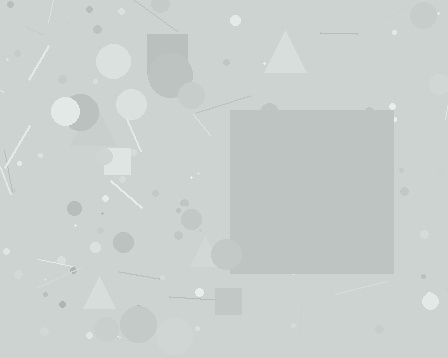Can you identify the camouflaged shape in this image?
The camouflaged shape is a square.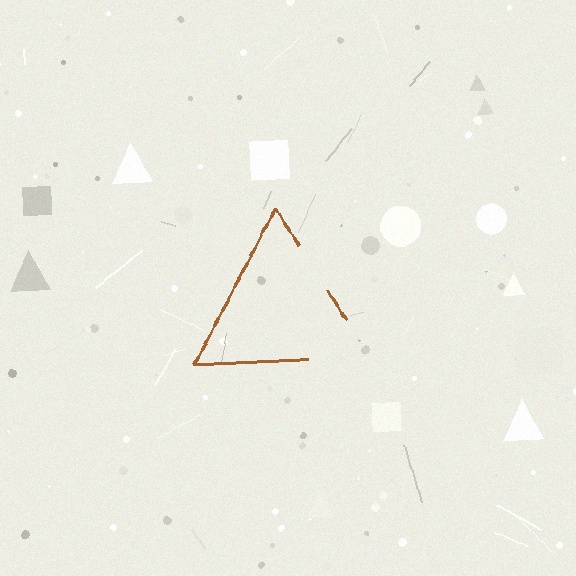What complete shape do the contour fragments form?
The contour fragments form a triangle.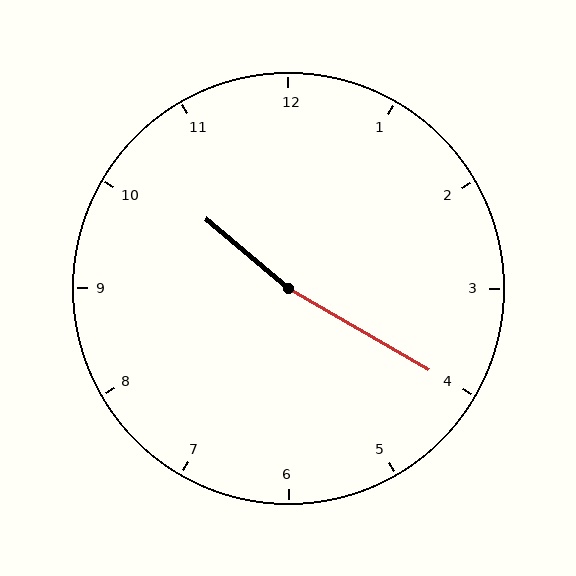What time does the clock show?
10:20.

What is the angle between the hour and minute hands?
Approximately 170 degrees.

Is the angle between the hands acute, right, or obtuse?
It is obtuse.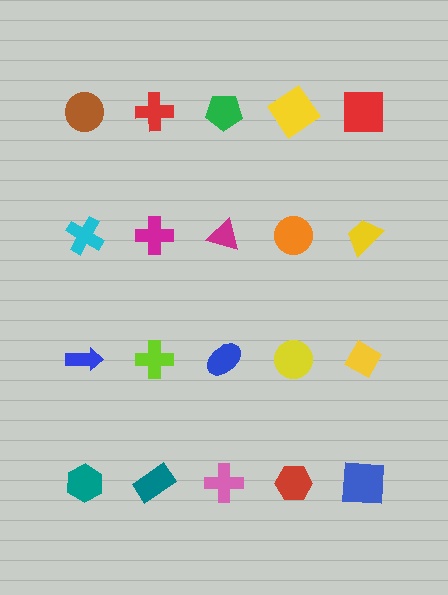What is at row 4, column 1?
A teal hexagon.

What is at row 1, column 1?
A brown circle.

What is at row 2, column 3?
A magenta triangle.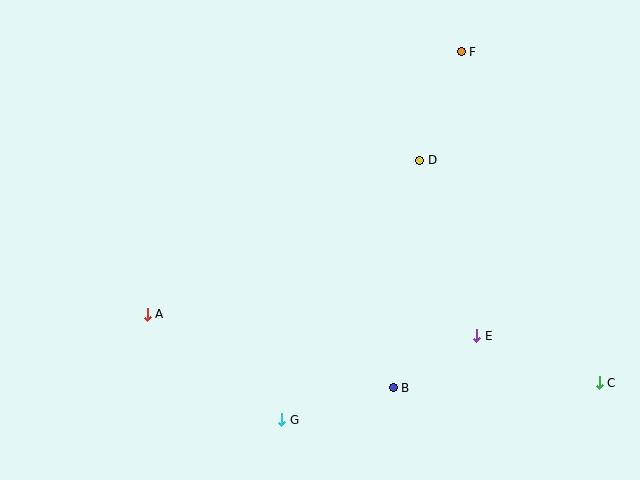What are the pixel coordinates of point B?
Point B is at (393, 388).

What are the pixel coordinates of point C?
Point C is at (599, 383).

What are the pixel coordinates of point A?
Point A is at (147, 314).